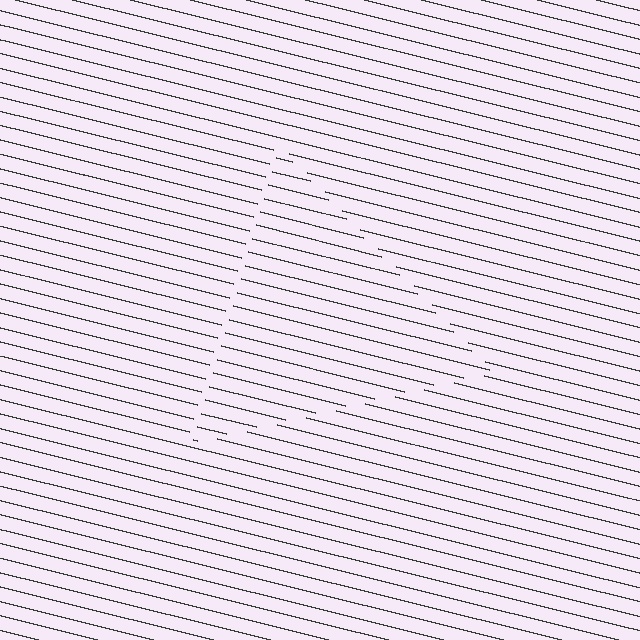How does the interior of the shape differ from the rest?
The interior of the shape contains the same grating, shifted by half a period — the contour is defined by the phase discontinuity where line-ends from the inner and outer gratings abut.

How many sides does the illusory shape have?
3 sides — the line-ends trace a triangle.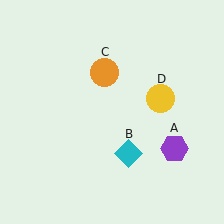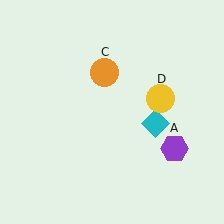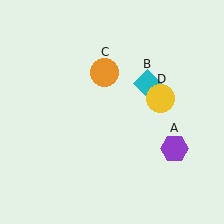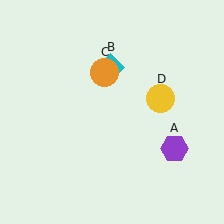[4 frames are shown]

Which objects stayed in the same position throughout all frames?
Purple hexagon (object A) and orange circle (object C) and yellow circle (object D) remained stationary.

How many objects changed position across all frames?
1 object changed position: cyan diamond (object B).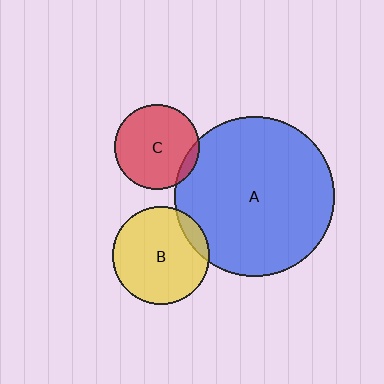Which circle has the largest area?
Circle A (blue).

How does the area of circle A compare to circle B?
Approximately 2.7 times.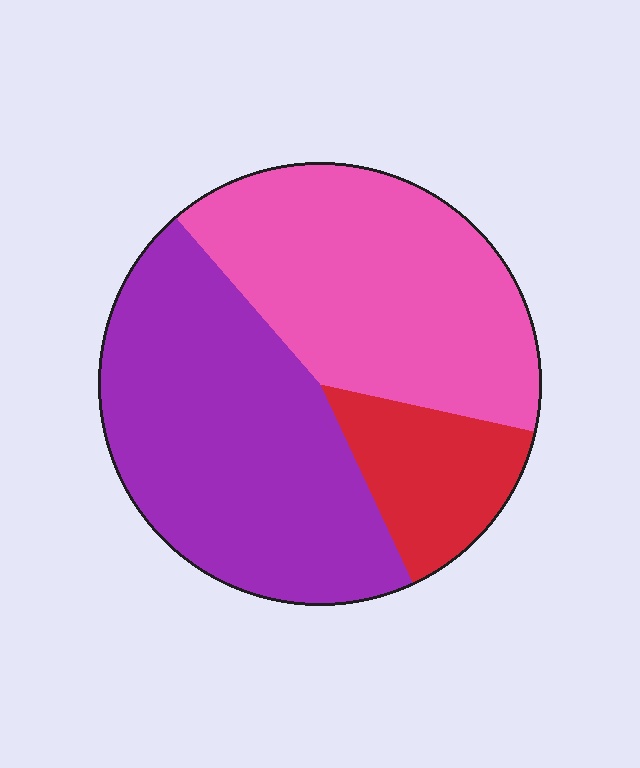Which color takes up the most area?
Purple, at roughly 45%.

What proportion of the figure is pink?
Pink covers 40% of the figure.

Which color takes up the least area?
Red, at roughly 15%.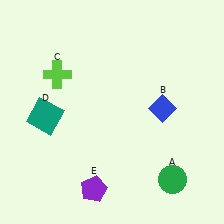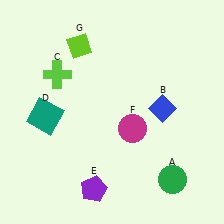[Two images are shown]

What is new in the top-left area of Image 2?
A lime diamond (G) was added in the top-left area of Image 2.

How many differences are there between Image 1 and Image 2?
There are 2 differences between the two images.